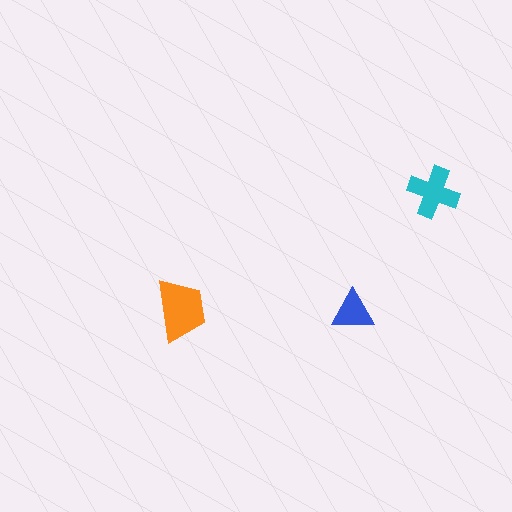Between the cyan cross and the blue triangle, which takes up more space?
The cyan cross.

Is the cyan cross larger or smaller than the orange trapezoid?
Smaller.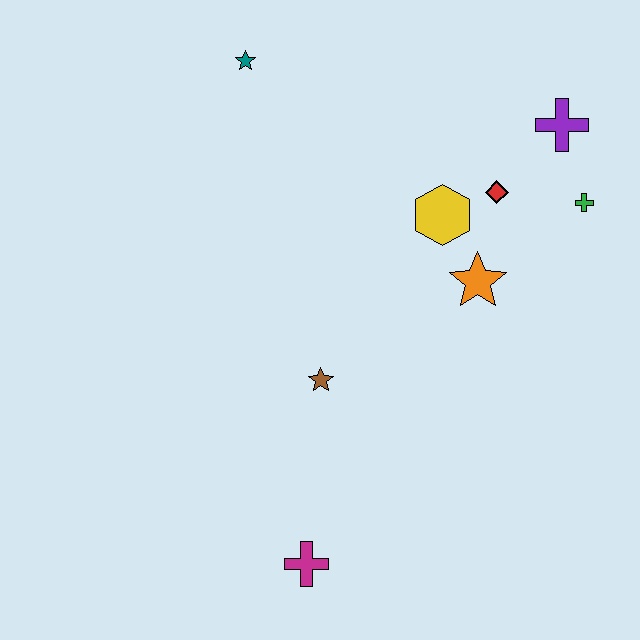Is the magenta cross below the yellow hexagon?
Yes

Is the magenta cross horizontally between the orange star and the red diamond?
No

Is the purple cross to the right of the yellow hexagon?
Yes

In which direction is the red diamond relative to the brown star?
The red diamond is above the brown star.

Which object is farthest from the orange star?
The magenta cross is farthest from the orange star.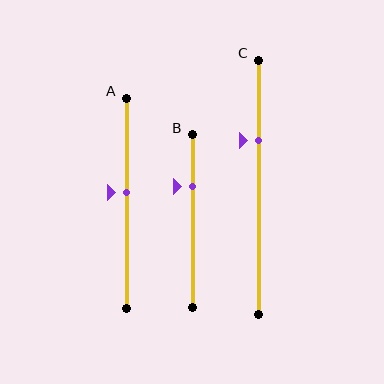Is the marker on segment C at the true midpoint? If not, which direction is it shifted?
No, the marker on segment C is shifted upward by about 18% of the segment length.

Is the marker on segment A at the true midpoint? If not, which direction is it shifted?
No, the marker on segment A is shifted upward by about 5% of the segment length.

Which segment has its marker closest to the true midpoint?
Segment A has its marker closest to the true midpoint.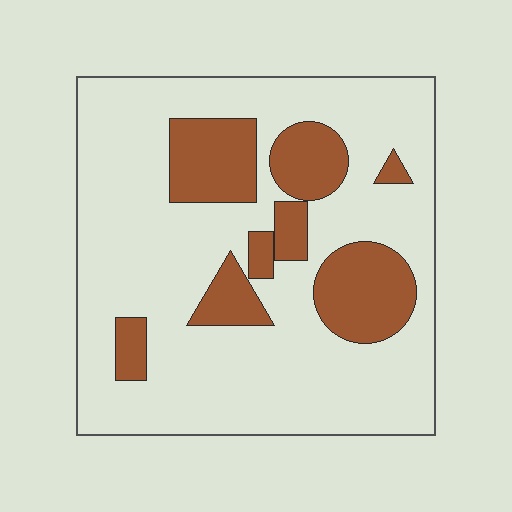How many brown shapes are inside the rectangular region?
8.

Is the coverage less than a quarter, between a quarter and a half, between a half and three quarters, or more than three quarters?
Less than a quarter.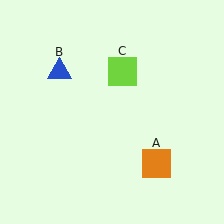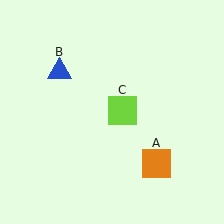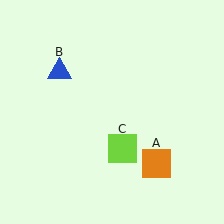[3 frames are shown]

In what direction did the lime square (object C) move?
The lime square (object C) moved down.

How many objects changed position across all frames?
1 object changed position: lime square (object C).